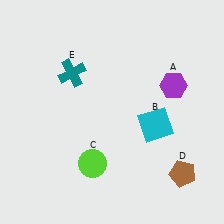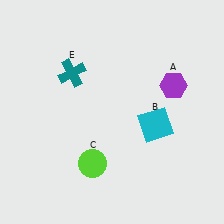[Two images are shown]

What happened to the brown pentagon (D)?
The brown pentagon (D) was removed in Image 2. It was in the bottom-right area of Image 1.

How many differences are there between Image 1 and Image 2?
There is 1 difference between the two images.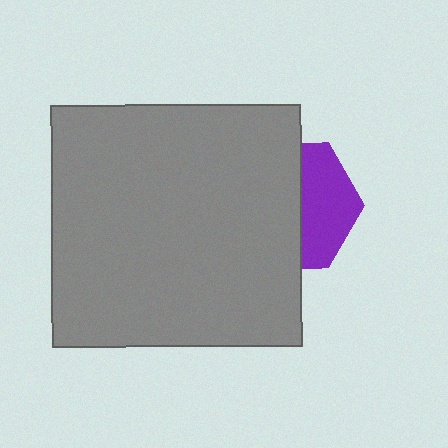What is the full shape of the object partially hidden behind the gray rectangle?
The partially hidden object is a purple hexagon.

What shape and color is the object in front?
The object in front is a gray rectangle.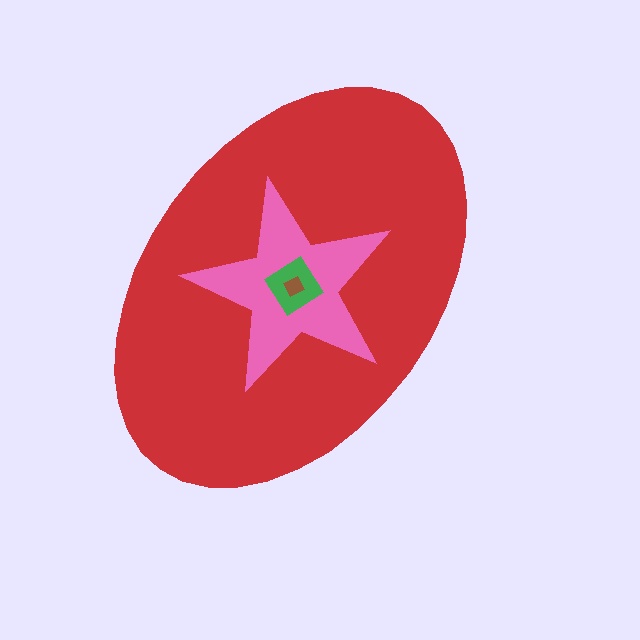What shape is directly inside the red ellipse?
The pink star.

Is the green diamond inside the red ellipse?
Yes.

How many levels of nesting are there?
4.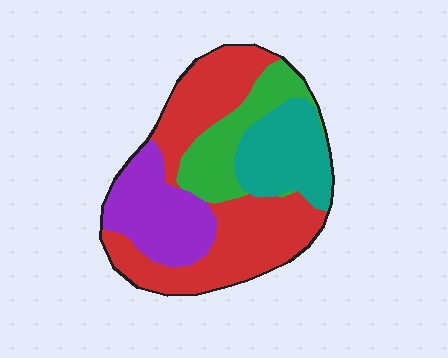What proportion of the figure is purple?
Purple covers around 20% of the figure.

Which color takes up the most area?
Red, at roughly 45%.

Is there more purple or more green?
Purple.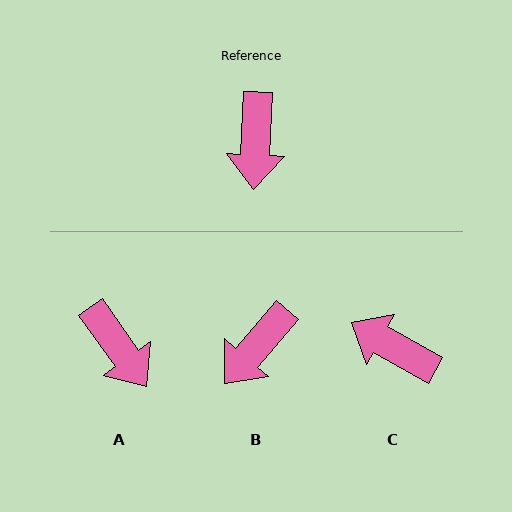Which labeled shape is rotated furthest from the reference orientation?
C, about 117 degrees away.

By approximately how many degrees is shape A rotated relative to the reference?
Approximately 38 degrees counter-clockwise.